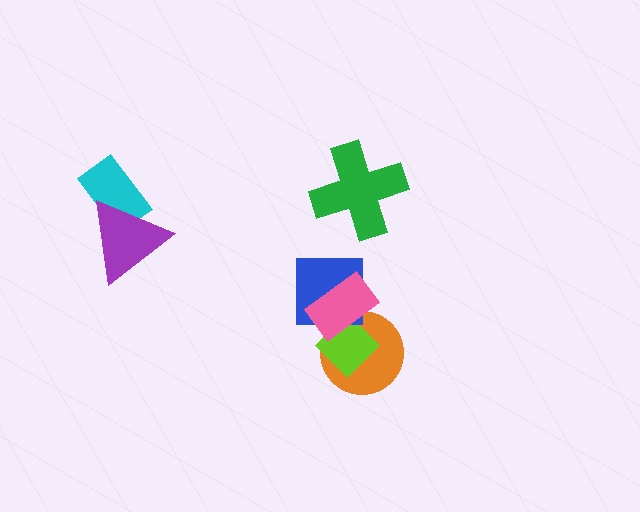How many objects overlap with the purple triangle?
1 object overlaps with the purple triangle.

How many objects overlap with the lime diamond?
3 objects overlap with the lime diamond.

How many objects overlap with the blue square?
2 objects overlap with the blue square.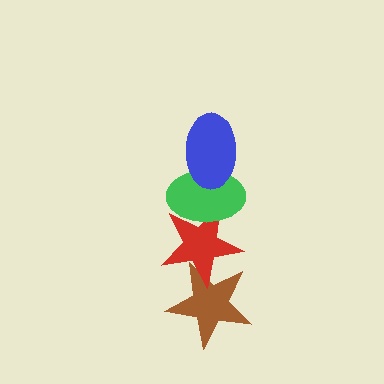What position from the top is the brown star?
The brown star is 4th from the top.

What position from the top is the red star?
The red star is 3rd from the top.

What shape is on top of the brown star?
The red star is on top of the brown star.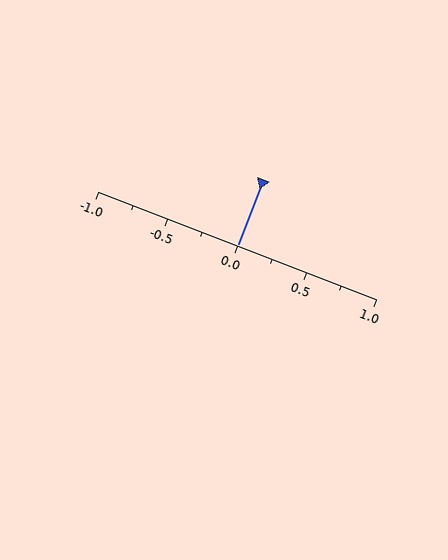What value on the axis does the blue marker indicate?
The marker indicates approximately 0.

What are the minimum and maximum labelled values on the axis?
The axis runs from -1.0 to 1.0.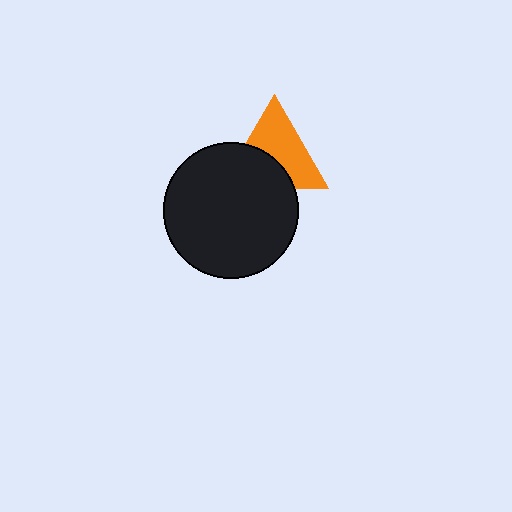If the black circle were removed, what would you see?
You would see the complete orange triangle.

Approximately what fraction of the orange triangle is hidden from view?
Roughly 41% of the orange triangle is hidden behind the black circle.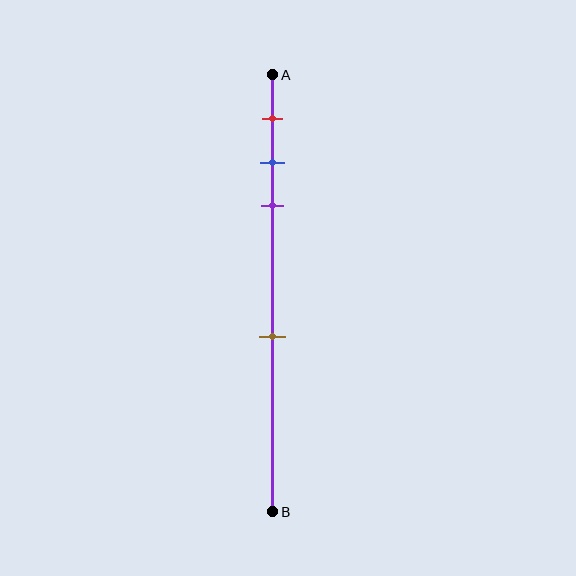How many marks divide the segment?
There are 4 marks dividing the segment.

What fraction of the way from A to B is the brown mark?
The brown mark is approximately 60% (0.6) of the way from A to B.